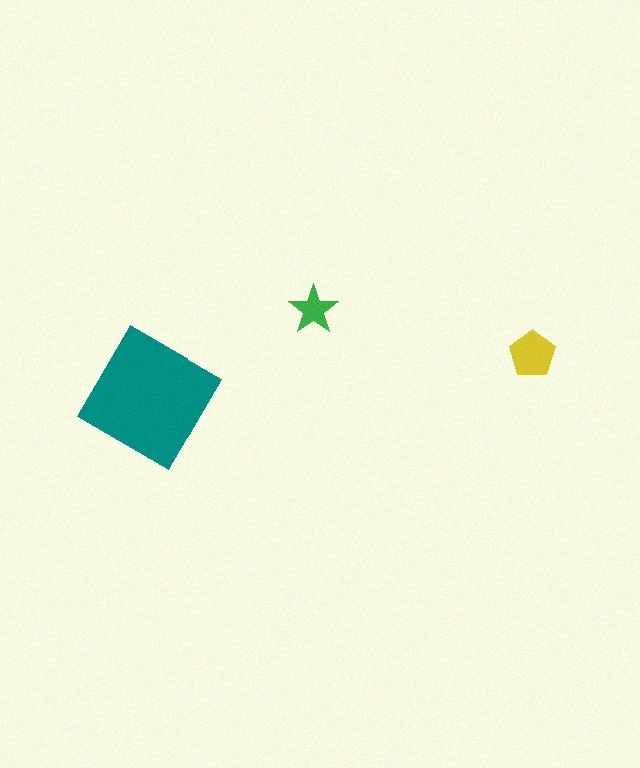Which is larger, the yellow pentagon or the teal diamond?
The teal diamond.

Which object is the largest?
The teal diamond.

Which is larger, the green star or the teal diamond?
The teal diamond.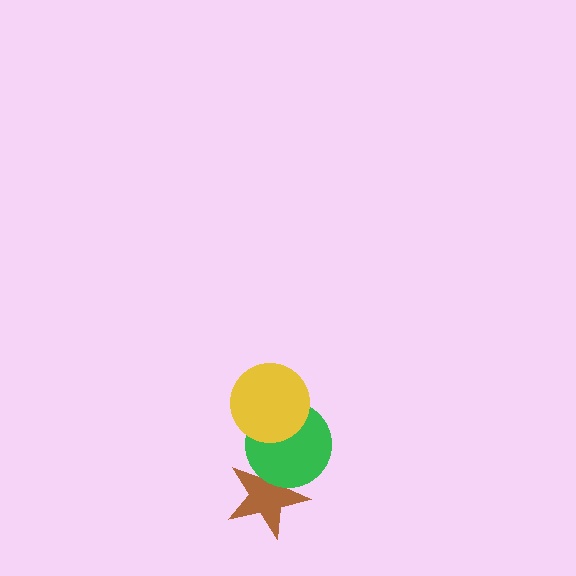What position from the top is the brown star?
The brown star is 3rd from the top.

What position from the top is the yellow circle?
The yellow circle is 1st from the top.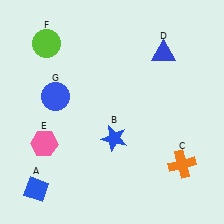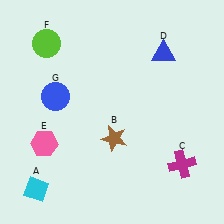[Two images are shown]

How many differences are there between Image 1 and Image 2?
There are 3 differences between the two images.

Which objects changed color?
A changed from blue to cyan. B changed from blue to brown. C changed from orange to magenta.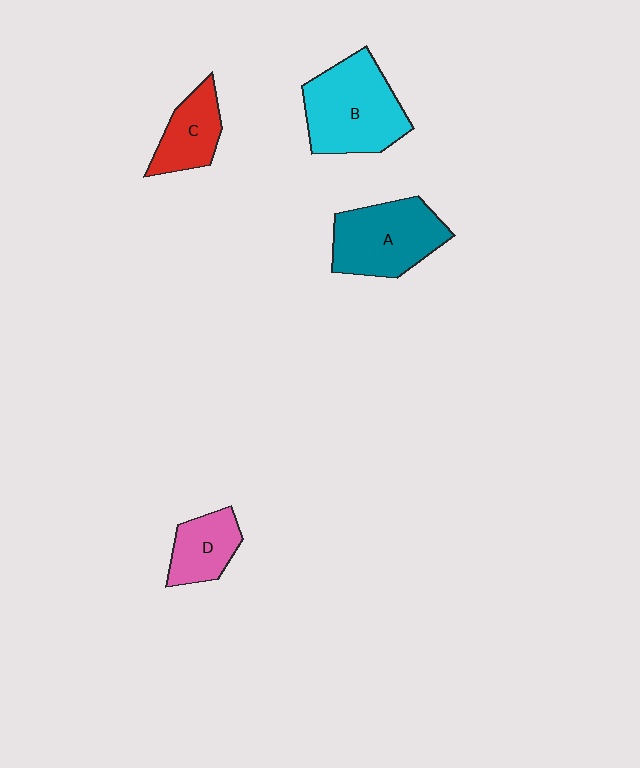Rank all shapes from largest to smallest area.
From largest to smallest: B (cyan), A (teal), C (red), D (pink).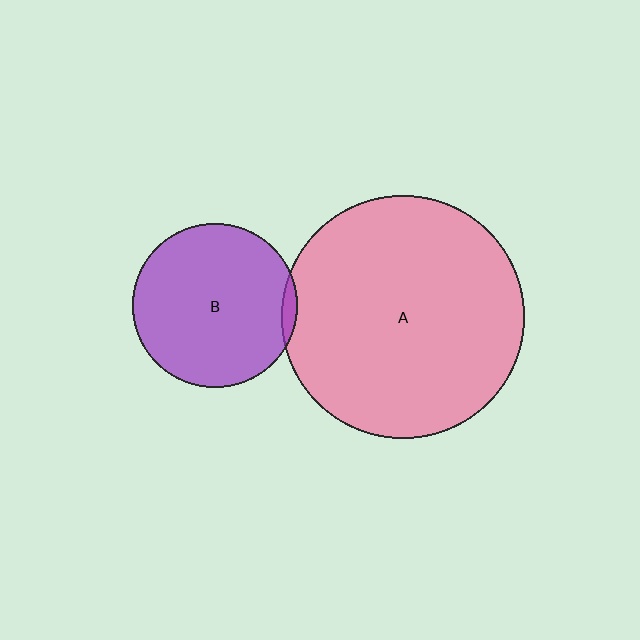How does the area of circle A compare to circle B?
Approximately 2.2 times.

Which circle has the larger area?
Circle A (pink).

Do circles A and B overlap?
Yes.